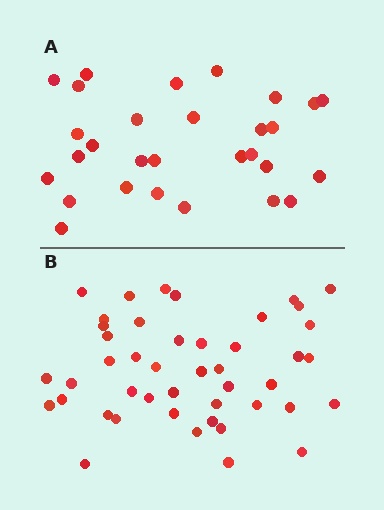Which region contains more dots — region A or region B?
Region B (the bottom region) has more dots.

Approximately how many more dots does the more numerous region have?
Region B has approximately 15 more dots than region A.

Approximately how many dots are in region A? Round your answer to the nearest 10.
About 30 dots. (The exact count is 29, which rounds to 30.)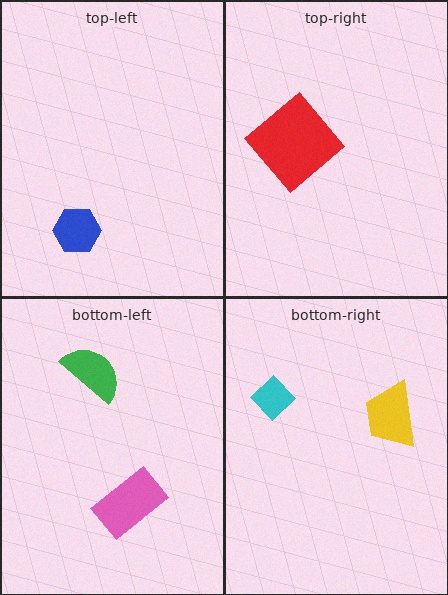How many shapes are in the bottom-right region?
2.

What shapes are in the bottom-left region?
The green semicircle, the pink rectangle.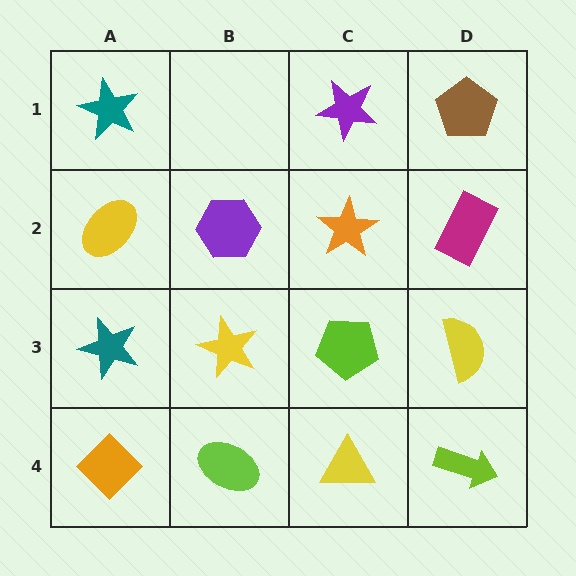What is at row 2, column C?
An orange star.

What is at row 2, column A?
A yellow ellipse.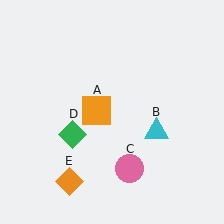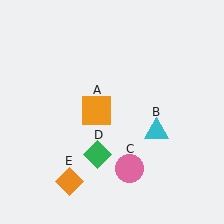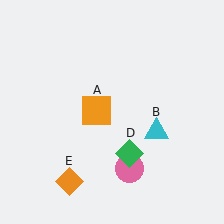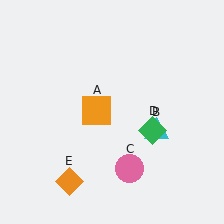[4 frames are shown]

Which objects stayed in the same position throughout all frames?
Orange square (object A) and cyan triangle (object B) and pink circle (object C) and orange diamond (object E) remained stationary.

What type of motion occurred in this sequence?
The green diamond (object D) rotated counterclockwise around the center of the scene.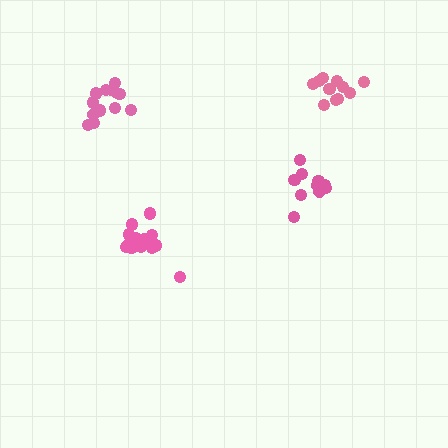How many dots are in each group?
Group 1: 11 dots, Group 2: 11 dots, Group 3: 14 dots, Group 4: 13 dots (49 total).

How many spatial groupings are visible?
There are 4 spatial groupings.